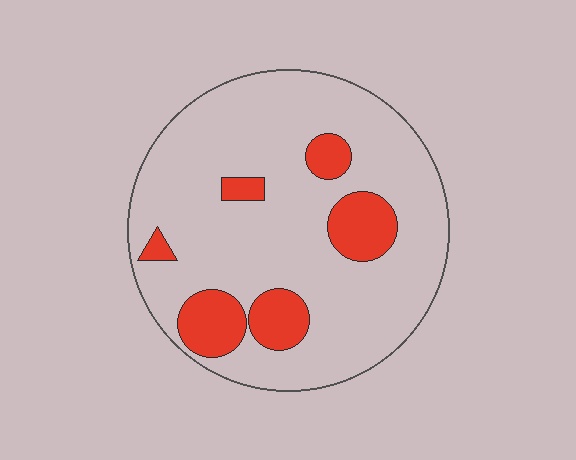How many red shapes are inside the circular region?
6.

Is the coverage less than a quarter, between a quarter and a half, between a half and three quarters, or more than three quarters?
Less than a quarter.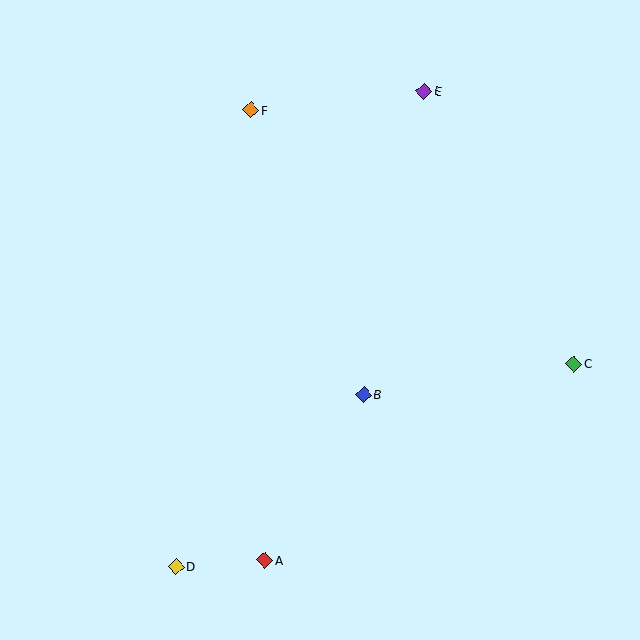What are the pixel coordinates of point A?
Point A is at (265, 560).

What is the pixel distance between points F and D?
The distance between F and D is 462 pixels.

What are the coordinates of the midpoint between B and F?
The midpoint between B and F is at (307, 252).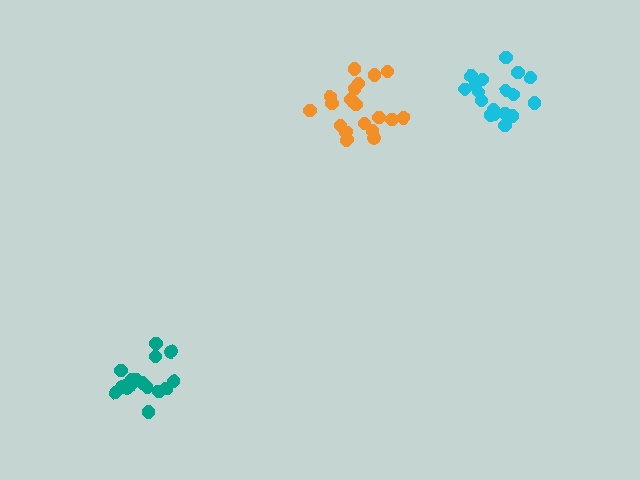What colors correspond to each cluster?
The clusters are colored: cyan, orange, teal.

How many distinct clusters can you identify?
There are 3 distinct clusters.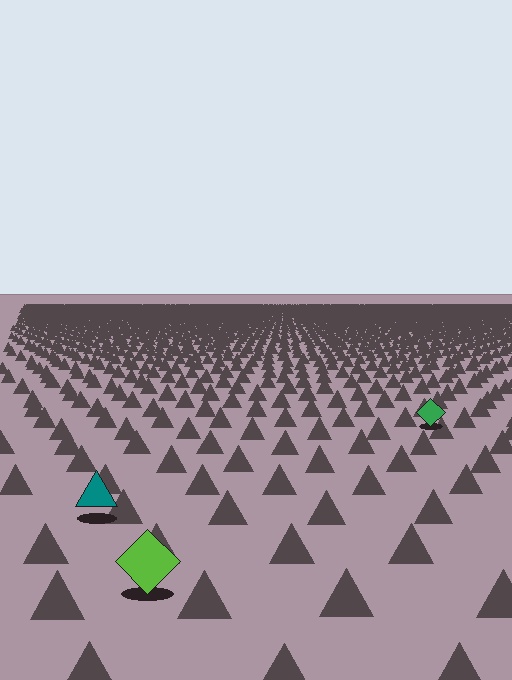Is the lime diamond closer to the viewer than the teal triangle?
Yes. The lime diamond is closer — you can tell from the texture gradient: the ground texture is coarser near it.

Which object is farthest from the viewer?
The green diamond is farthest from the viewer. It appears smaller and the ground texture around it is denser.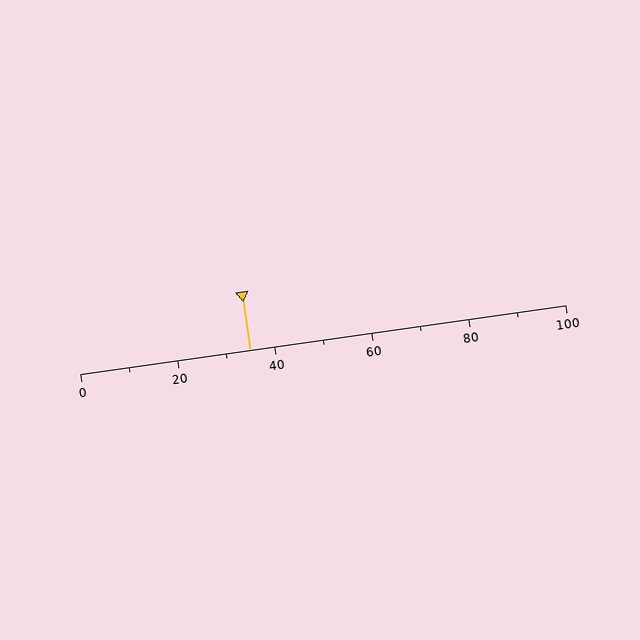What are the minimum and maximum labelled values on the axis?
The axis runs from 0 to 100.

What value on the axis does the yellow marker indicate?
The marker indicates approximately 35.